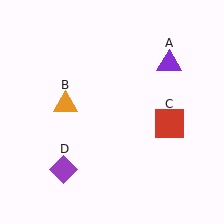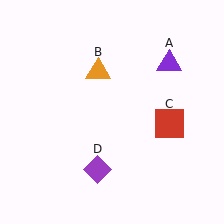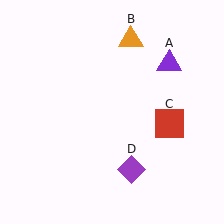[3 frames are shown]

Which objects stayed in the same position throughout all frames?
Purple triangle (object A) and red square (object C) remained stationary.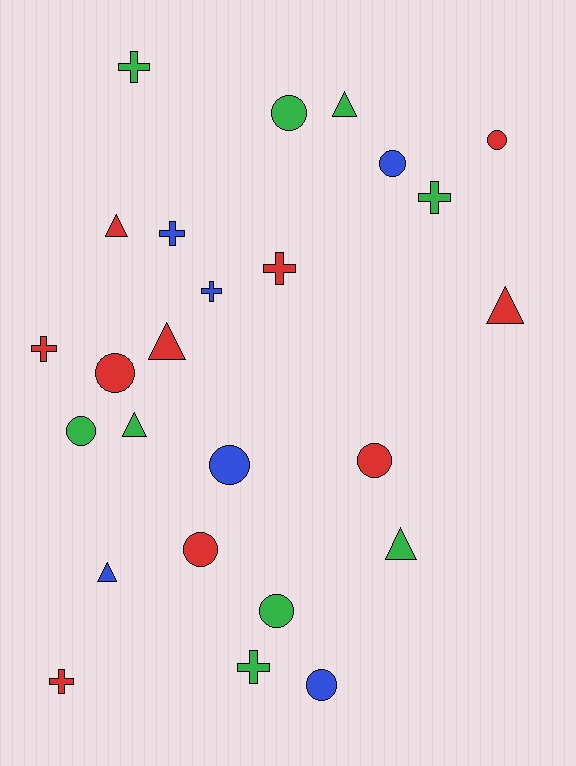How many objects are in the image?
There are 25 objects.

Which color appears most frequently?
Red, with 10 objects.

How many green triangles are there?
There are 3 green triangles.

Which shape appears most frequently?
Circle, with 10 objects.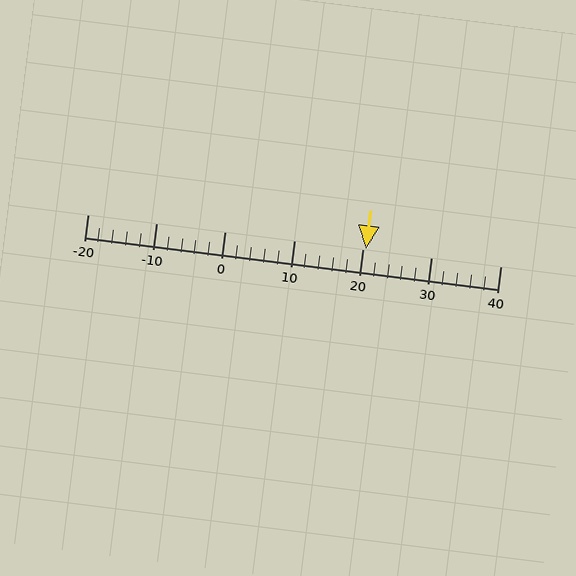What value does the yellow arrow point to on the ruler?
The yellow arrow points to approximately 20.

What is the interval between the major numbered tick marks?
The major tick marks are spaced 10 units apart.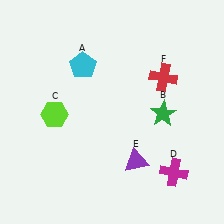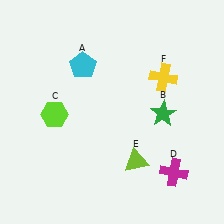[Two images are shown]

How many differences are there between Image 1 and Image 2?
There are 2 differences between the two images.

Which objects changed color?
E changed from purple to lime. F changed from red to yellow.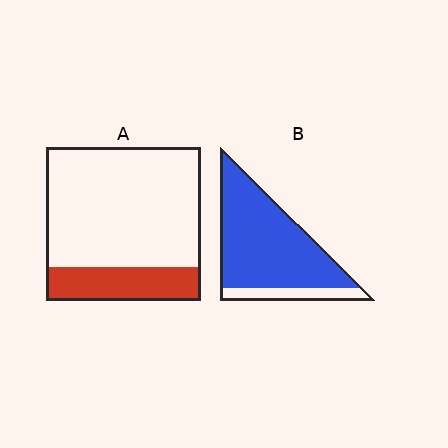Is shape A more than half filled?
No.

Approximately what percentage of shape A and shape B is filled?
A is approximately 20% and B is approximately 85%.